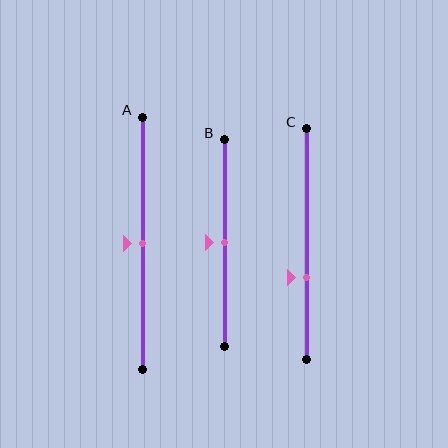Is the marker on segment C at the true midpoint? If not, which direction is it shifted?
No, the marker on segment C is shifted downward by about 14% of the segment length.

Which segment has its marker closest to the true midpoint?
Segment A has its marker closest to the true midpoint.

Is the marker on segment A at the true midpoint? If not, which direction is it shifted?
Yes, the marker on segment A is at the true midpoint.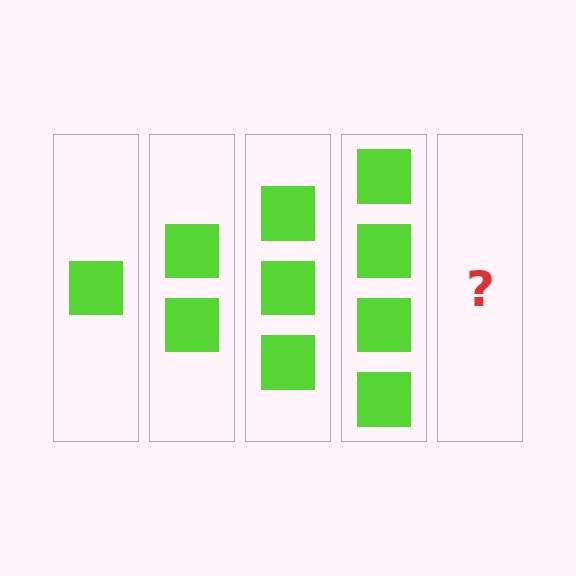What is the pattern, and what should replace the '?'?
The pattern is that each step adds one more square. The '?' should be 5 squares.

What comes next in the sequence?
The next element should be 5 squares.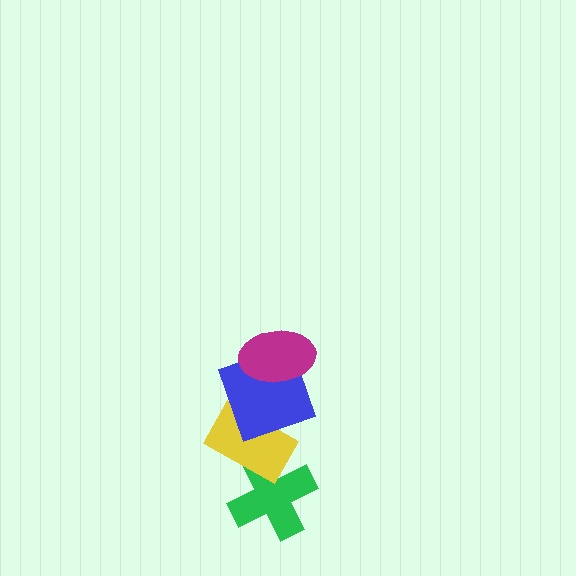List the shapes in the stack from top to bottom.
From top to bottom: the magenta ellipse, the blue square, the yellow rectangle, the green cross.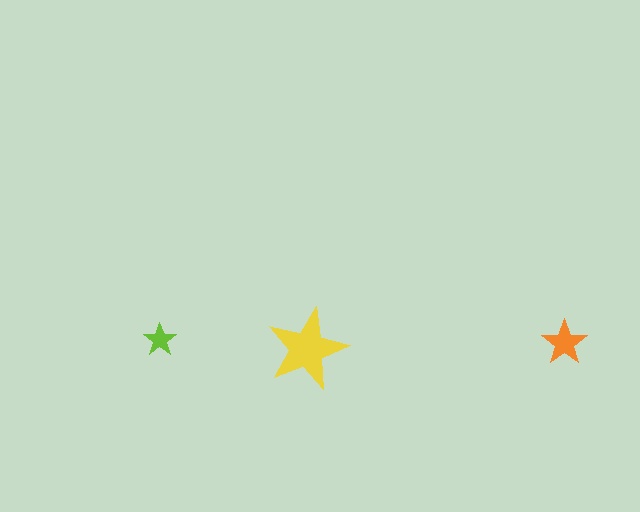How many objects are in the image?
There are 3 objects in the image.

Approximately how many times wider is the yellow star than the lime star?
About 2.5 times wider.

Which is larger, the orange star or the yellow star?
The yellow one.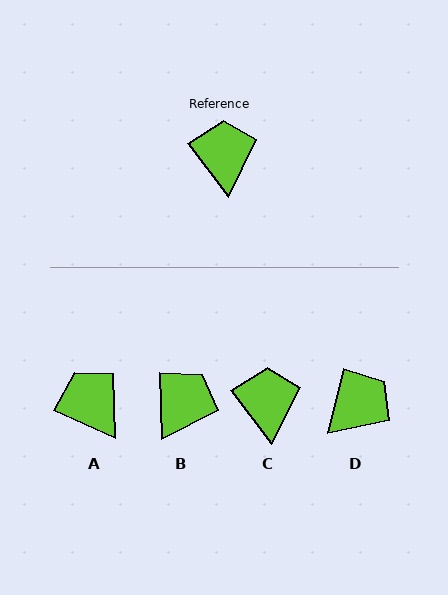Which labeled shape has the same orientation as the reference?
C.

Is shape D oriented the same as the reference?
No, it is off by about 51 degrees.